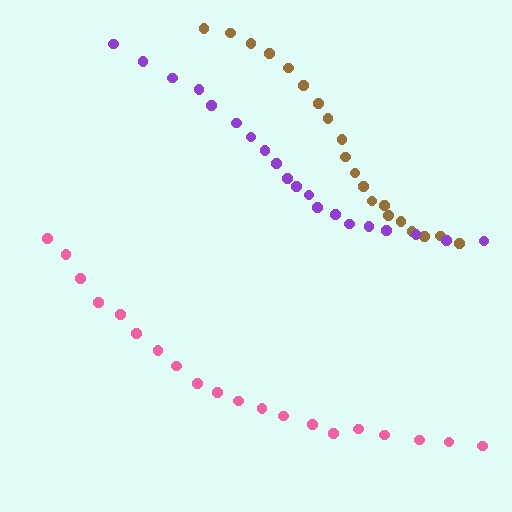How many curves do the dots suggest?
There are 3 distinct paths.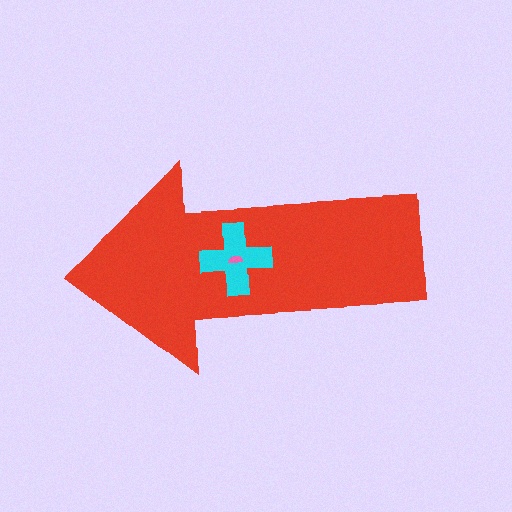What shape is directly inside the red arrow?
The cyan cross.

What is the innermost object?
The pink semicircle.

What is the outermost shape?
The red arrow.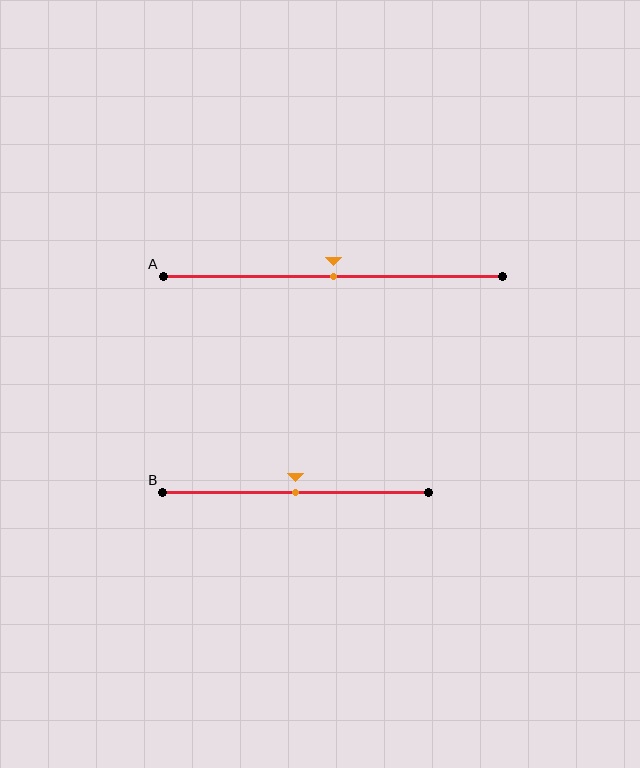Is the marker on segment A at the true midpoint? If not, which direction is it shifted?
Yes, the marker on segment A is at the true midpoint.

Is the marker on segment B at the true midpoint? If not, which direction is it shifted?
Yes, the marker on segment B is at the true midpoint.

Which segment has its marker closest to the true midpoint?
Segment A has its marker closest to the true midpoint.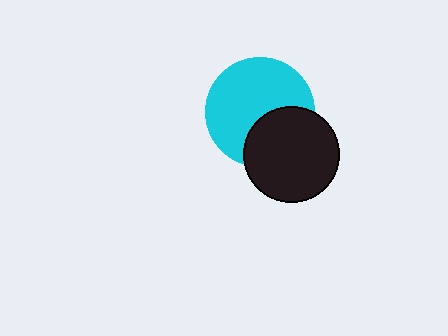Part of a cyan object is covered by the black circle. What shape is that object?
It is a circle.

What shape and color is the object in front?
The object in front is a black circle.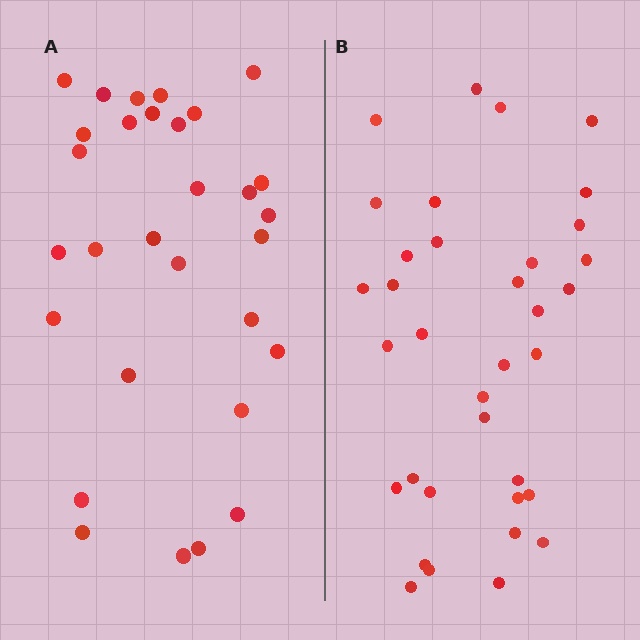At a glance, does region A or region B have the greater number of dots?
Region B (the right region) has more dots.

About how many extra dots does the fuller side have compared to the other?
Region B has about 5 more dots than region A.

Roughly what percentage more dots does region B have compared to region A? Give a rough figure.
About 15% more.